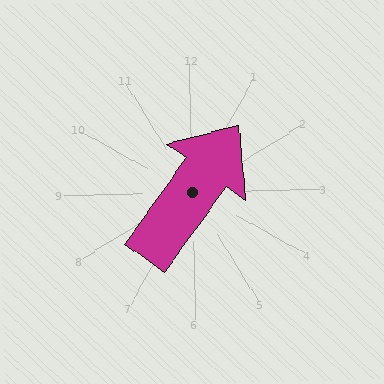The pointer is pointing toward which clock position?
Roughly 1 o'clock.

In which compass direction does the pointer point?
Northeast.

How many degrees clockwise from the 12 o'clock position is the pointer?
Approximately 37 degrees.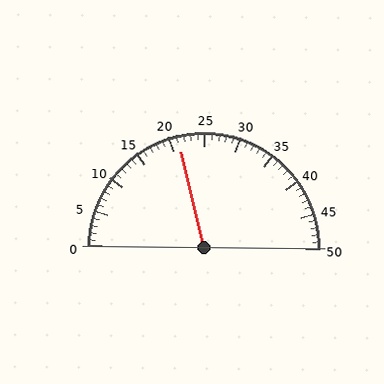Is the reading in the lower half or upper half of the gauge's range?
The reading is in the lower half of the range (0 to 50).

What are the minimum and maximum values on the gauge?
The gauge ranges from 0 to 50.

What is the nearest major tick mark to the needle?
The nearest major tick mark is 20.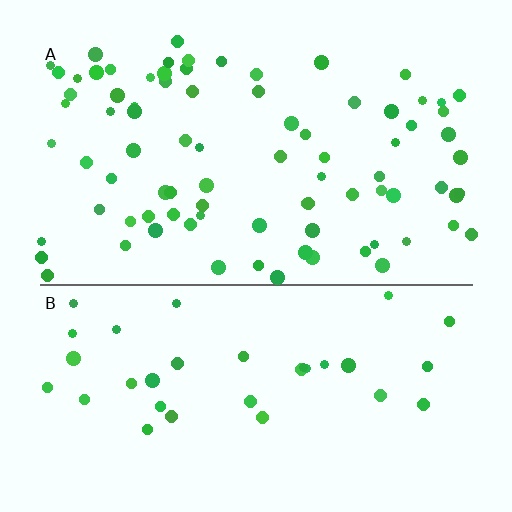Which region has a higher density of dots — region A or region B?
A (the top).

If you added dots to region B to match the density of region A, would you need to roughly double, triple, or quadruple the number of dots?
Approximately double.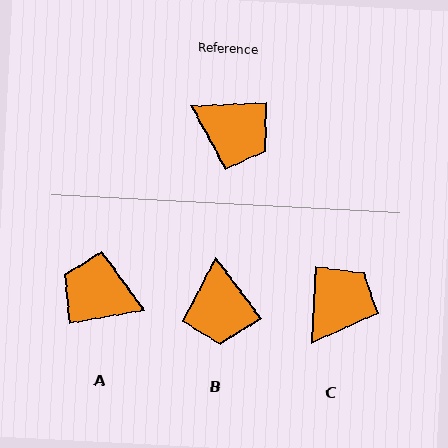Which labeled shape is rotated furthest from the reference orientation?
A, about 173 degrees away.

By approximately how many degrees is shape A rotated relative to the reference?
Approximately 173 degrees clockwise.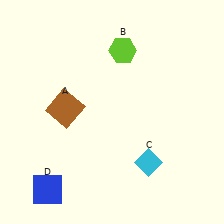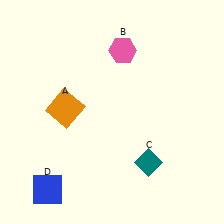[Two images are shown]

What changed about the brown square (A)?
In Image 1, A is brown. In Image 2, it changed to orange.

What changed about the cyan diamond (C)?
In Image 1, C is cyan. In Image 2, it changed to teal.